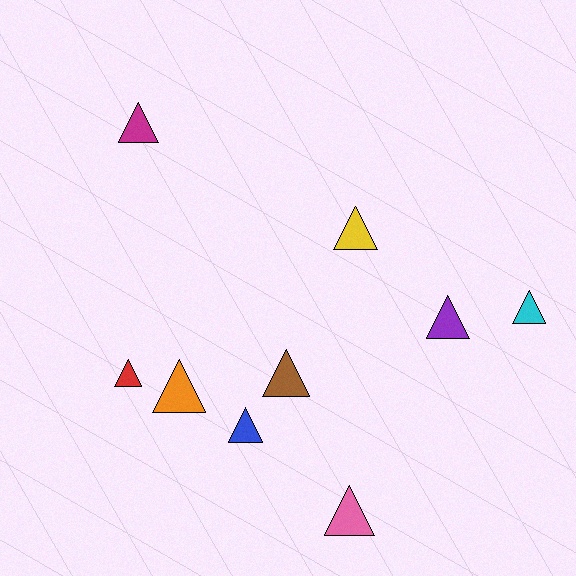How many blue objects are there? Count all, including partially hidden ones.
There is 1 blue object.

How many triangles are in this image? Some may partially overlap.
There are 9 triangles.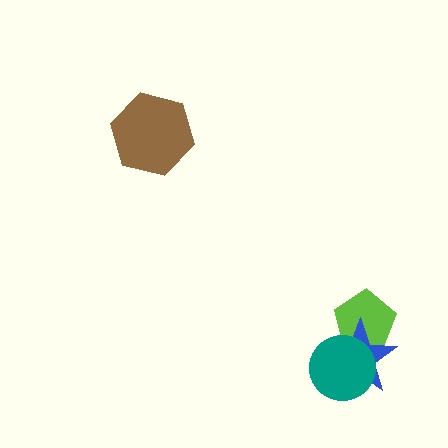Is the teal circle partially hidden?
No, no other shape covers it.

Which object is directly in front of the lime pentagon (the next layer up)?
The blue star is directly in front of the lime pentagon.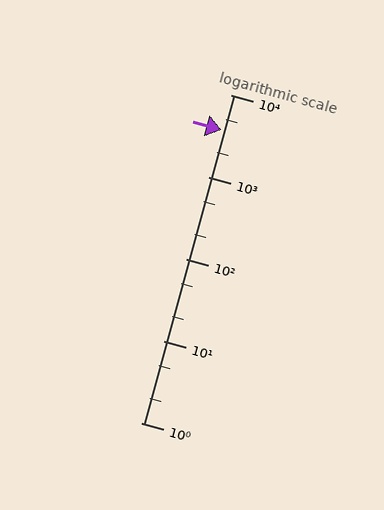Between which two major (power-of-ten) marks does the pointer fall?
The pointer is between 1000 and 10000.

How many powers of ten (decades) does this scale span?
The scale spans 4 decades, from 1 to 10000.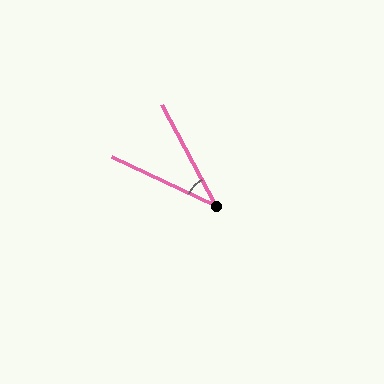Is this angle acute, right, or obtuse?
It is acute.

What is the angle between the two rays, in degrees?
Approximately 36 degrees.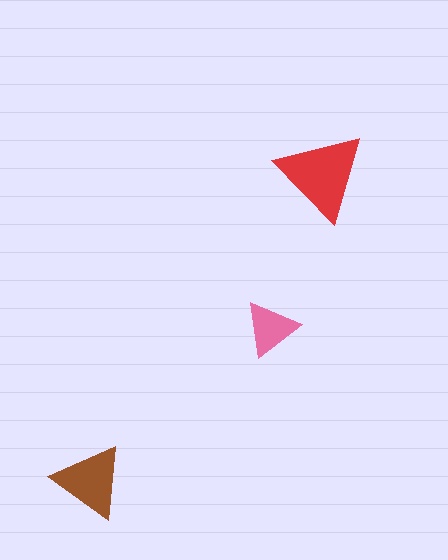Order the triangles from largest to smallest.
the red one, the brown one, the pink one.